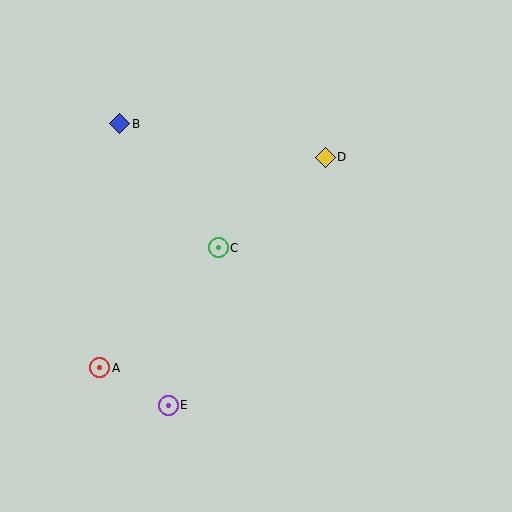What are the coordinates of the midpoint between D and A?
The midpoint between D and A is at (212, 262).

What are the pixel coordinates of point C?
Point C is at (218, 248).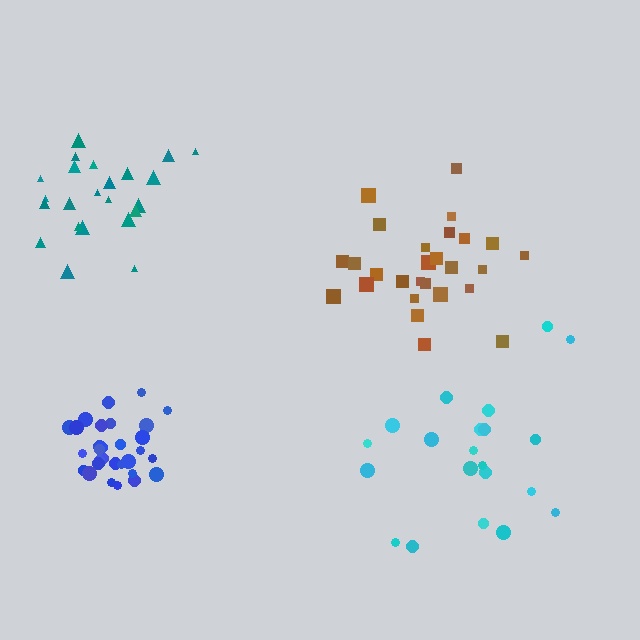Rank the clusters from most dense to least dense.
blue, teal, brown, cyan.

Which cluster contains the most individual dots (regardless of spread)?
Blue (30).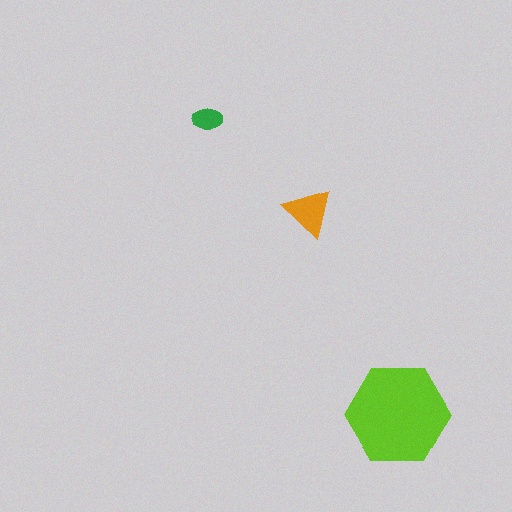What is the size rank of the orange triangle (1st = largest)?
2nd.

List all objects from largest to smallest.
The lime hexagon, the orange triangle, the green ellipse.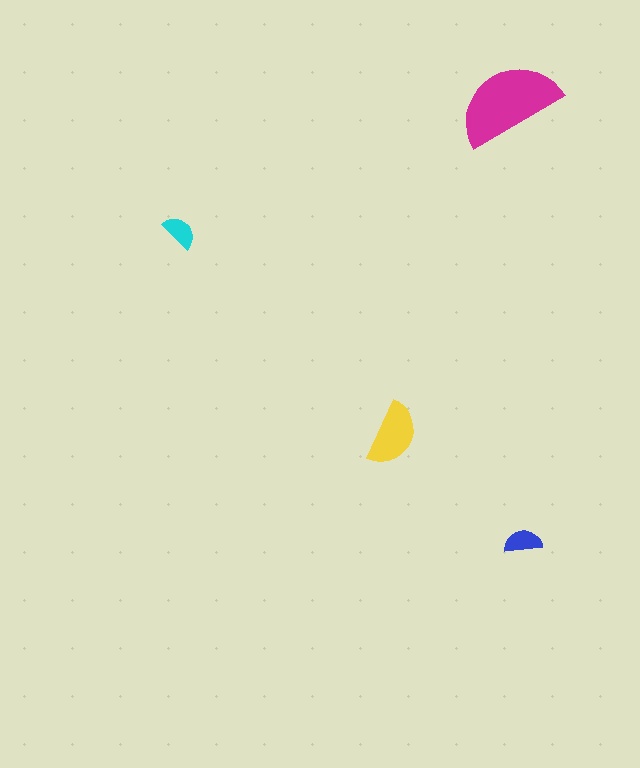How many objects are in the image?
There are 4 objects in the image.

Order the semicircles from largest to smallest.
the magenta one, the yellow one, the blue one, the cyan one.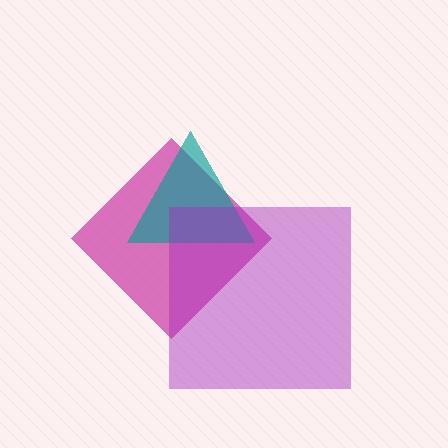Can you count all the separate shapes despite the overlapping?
Yes, there are 3 separate shapes.